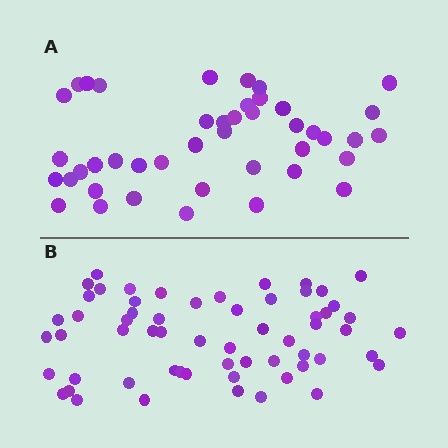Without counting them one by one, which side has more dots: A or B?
Region B (the bottom region) has more dots.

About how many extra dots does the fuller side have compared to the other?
Region B has approximately 15 more dots than region A.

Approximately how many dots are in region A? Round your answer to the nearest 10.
About 40 dots. (The exact count is 43, which rounds to 40.)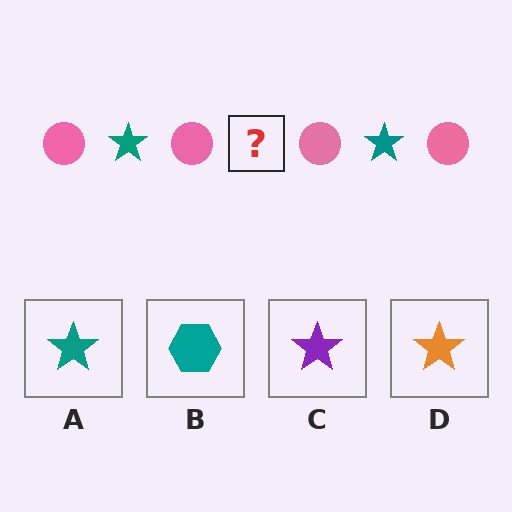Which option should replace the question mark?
Option A.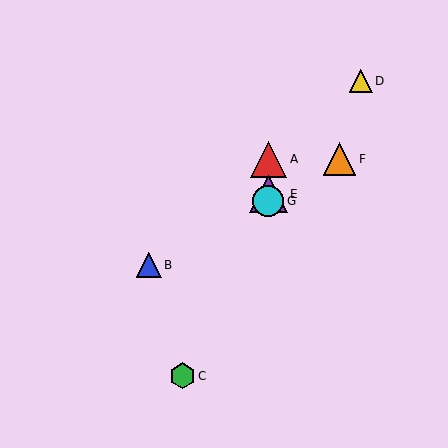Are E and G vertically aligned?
Yes, both are at x≈268.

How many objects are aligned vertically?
3 objects (A, E, G) are aligned vertically.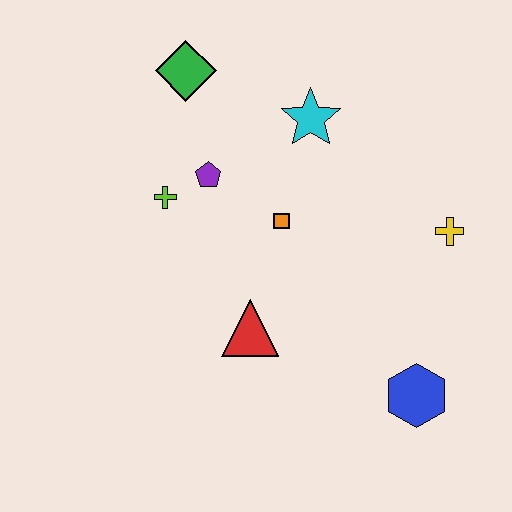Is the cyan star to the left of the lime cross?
No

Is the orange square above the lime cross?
No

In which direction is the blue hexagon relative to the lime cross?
The blue hexagon is to the right of the lime cross.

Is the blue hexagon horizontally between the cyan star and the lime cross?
No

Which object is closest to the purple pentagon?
The lime cross is closest to the purple pentagon.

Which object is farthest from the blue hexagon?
The green diamond is farthest from the blue hexagon.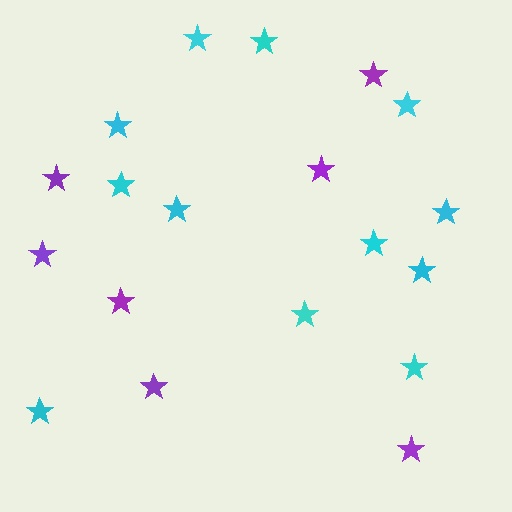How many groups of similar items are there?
There are 2 groups: one group of cyan stars (12) and one group of purple stars (7).